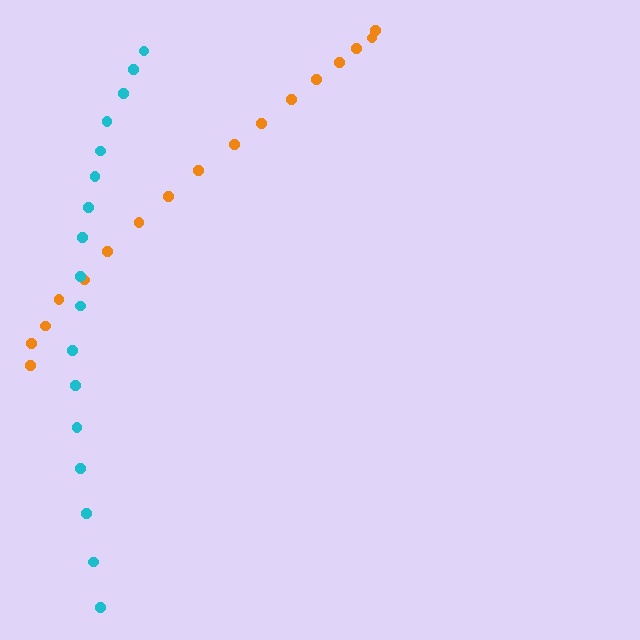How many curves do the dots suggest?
There are 2 distinct paths.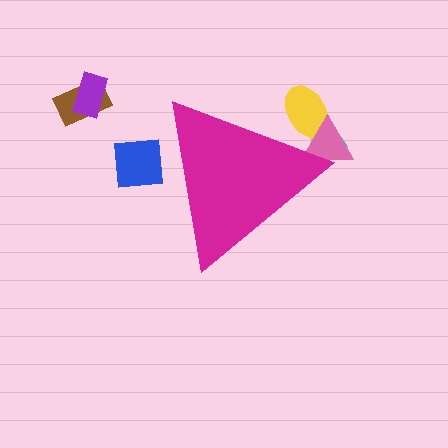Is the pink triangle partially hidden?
Yes, the pink triangle is partially hidden behind the magenta triangle.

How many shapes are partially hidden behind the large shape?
4 shapes are partially hidden.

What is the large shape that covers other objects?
A magenta triangle.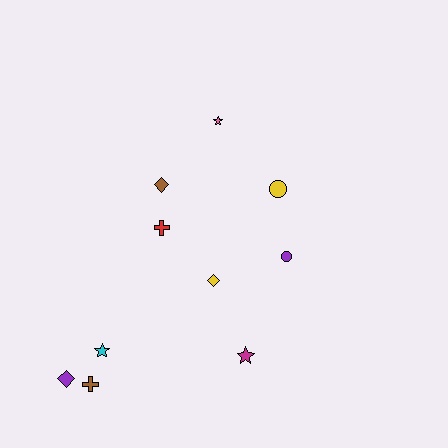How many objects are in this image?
There are 10 objects.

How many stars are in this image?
There are 3 stars.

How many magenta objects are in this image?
There is 1 magenta object.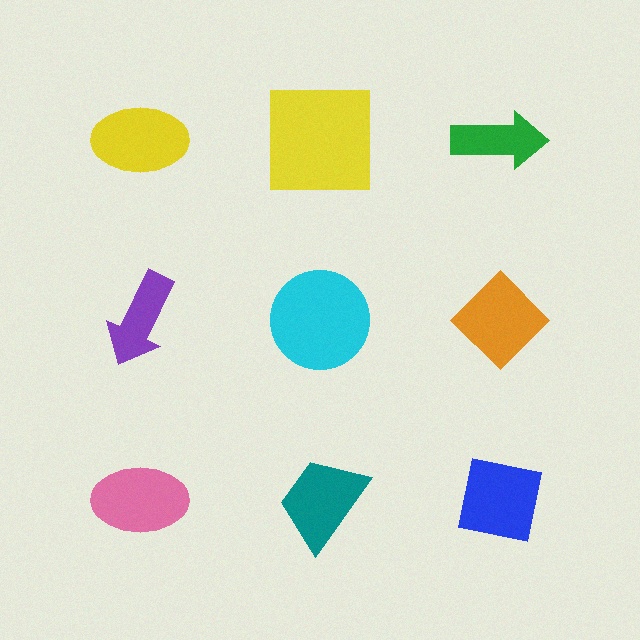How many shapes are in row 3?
3 shapes.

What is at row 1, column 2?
A yellow square.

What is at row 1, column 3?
A green arrow.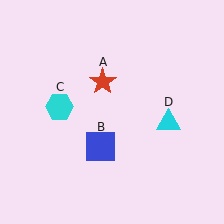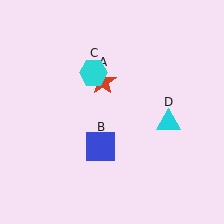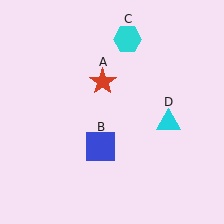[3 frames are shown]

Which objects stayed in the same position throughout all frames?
Red star (object A) and blue square (object B) and cyan triangle (object D) remained stationary.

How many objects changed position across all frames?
1 object changed position: cyan hexagon (object C).